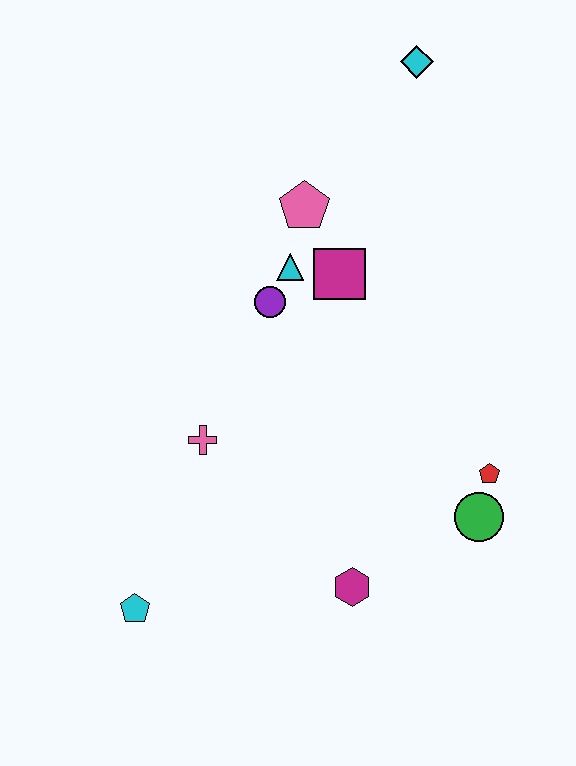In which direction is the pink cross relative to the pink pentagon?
The pink cross is below the pink pentagon.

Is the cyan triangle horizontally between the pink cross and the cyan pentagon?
No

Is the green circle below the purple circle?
Yes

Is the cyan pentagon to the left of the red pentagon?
Yes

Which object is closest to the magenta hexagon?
The green circle is closest to the magenta hexagon.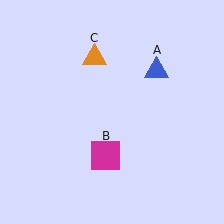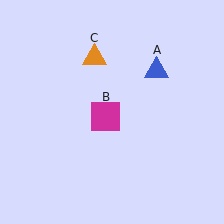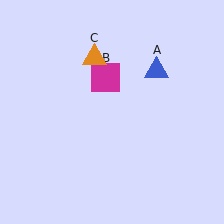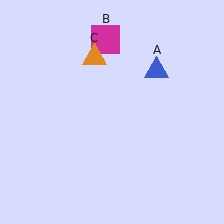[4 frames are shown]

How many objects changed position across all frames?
1 object changed position: magenta square (object B).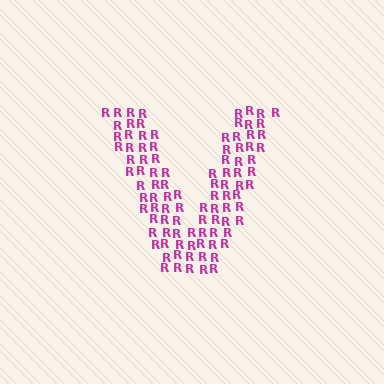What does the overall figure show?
The overall figure shows the letter V.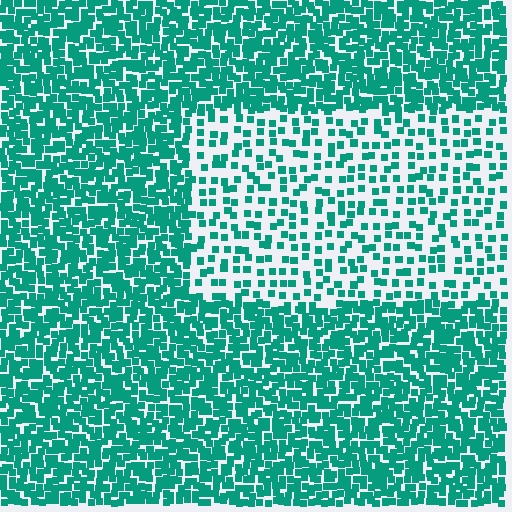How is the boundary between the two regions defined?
The boundary is defined by a change in element density (approximately 2.5x ratio). All elements are the same color, size, and shape.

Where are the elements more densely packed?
The elements are more densely packed outside the rectangle boundary.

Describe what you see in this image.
The image contains small teal elements arranged at two different densities. A rectangle-shaped region is visible where the elements are less densely packed than the surrounding area.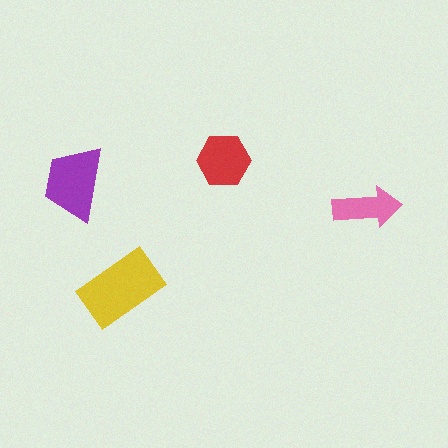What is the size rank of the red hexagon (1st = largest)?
3rd.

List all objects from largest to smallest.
The yellow rectangle, the purple trapezoid, the red hexagon, the pink arrow.